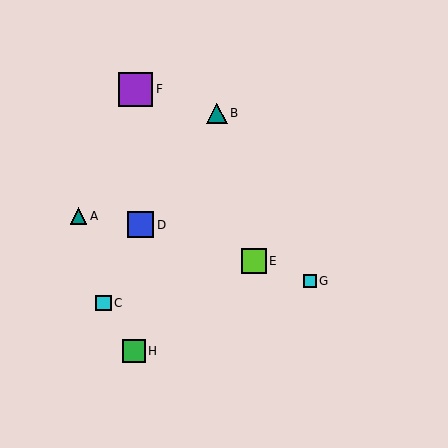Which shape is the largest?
The purple square (labeled F) is the largest.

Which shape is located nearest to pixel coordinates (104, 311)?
The cyan square (labeled C) at (103, 303) is nearest to that location.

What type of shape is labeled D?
Shape D is a blue square.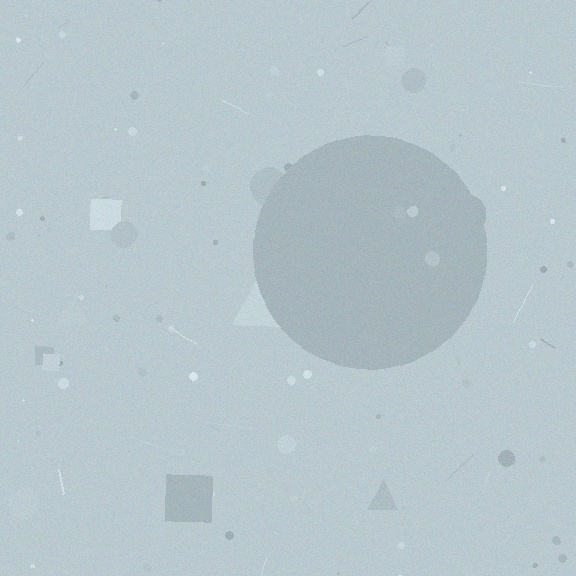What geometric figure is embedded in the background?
A circle is embedded in the background.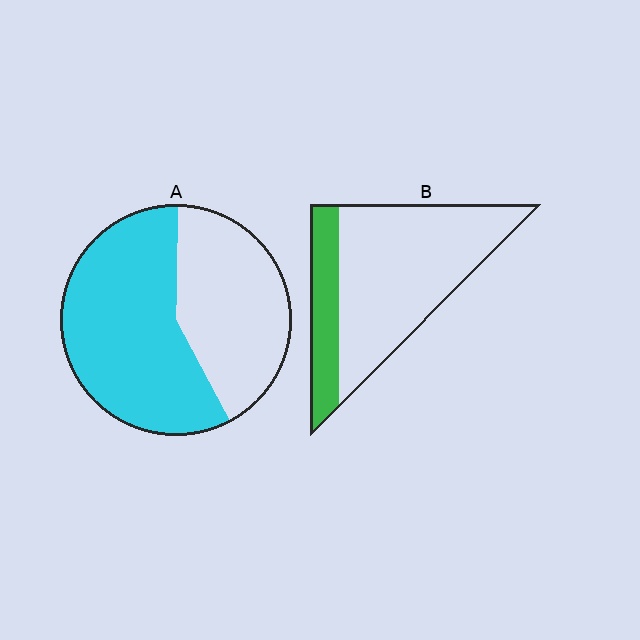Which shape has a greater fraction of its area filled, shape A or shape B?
Shape A.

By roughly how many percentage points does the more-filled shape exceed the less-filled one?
By roughly 35 percentage points (A over B).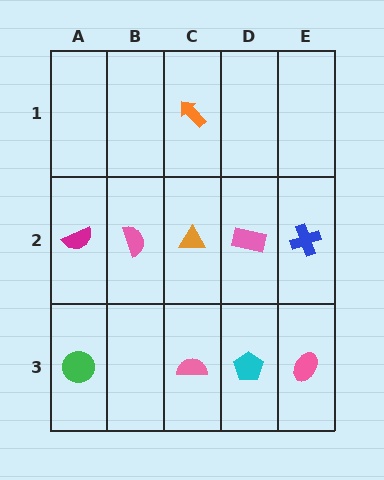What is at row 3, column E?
A pink ellipse.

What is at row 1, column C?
An orange arrow.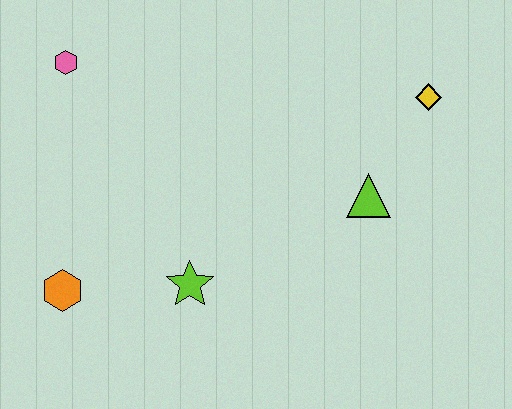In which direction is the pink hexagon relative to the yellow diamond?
The pink hexagon is to the left of the yellow diamond.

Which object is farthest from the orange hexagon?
The yellow diamond is farthest from the orange hexagon.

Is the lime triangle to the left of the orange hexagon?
No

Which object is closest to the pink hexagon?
The orange hexagon is closest to the pink hexagon.